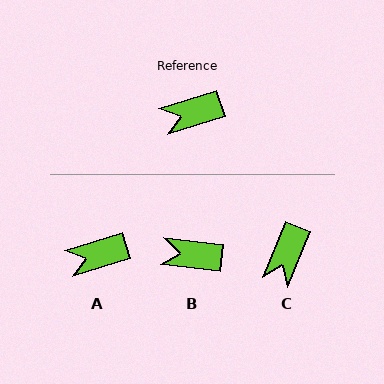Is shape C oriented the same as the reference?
No, it is off by about 50 degrees.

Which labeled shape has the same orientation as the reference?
A.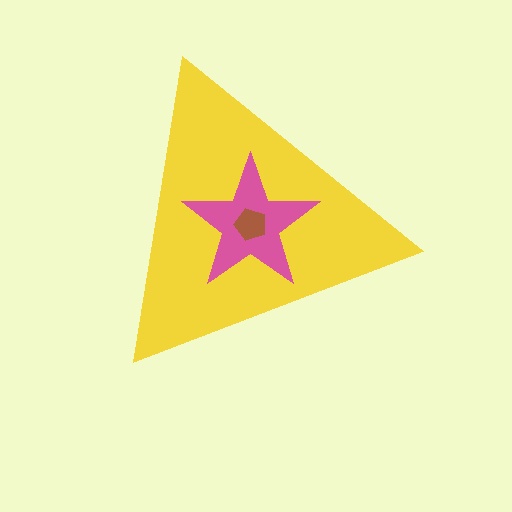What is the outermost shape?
The yellow triangle.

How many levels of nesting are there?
3.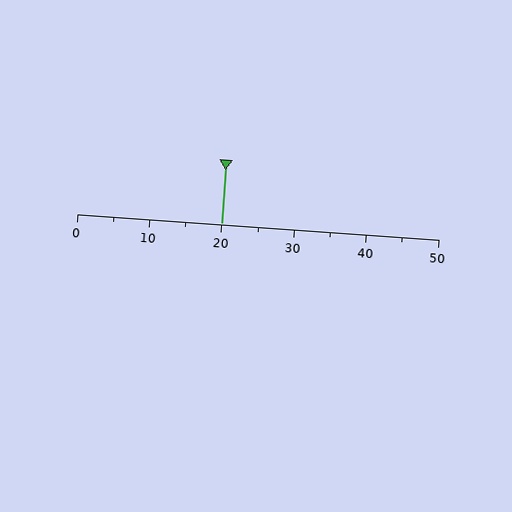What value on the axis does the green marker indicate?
The marker indicates approximately 20.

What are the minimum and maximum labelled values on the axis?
The axis runs from 0 to 50.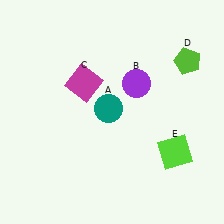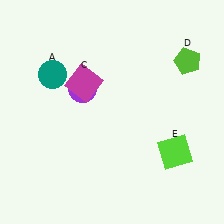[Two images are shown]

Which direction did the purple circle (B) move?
The purple circle (B) moved left.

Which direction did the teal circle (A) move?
The teal circle (A) moved left.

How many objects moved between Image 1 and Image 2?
2 objects moved between the two images.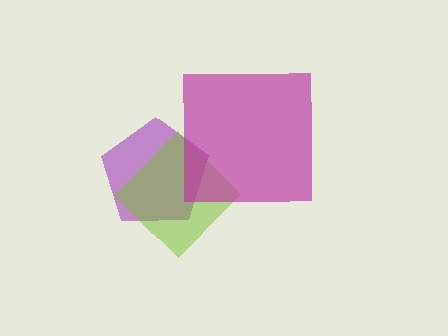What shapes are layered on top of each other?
The layered shapes are: a purple pentagon, a lime diamond, a magenta square.